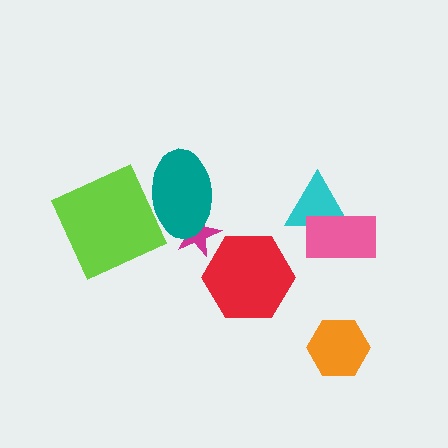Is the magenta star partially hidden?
Yes, it is partially covered by another shape.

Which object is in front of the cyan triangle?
The pink rectangle is in front of the cyan triangle.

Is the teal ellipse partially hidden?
Yes, it is partially covered by another shape.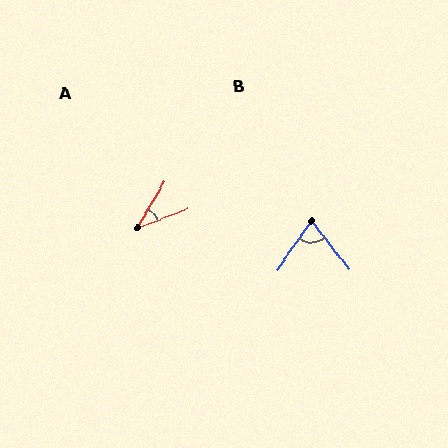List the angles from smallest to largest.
A (39°), B (73°).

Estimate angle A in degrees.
Approximately 39 degrees.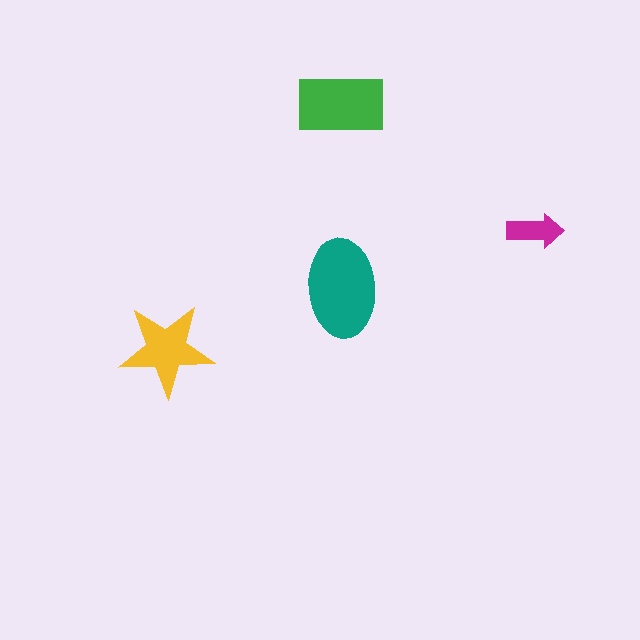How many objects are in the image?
There are 4 objects in the image.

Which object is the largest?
The teal ellipse.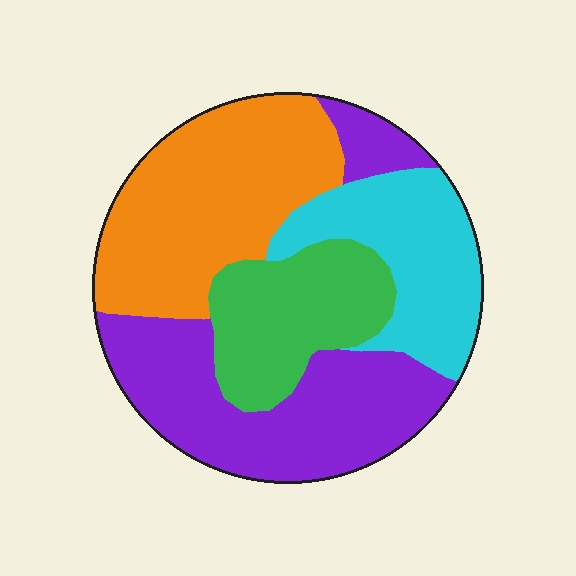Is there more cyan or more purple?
Purple.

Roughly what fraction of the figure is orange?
Orange covers around 30% of the figure.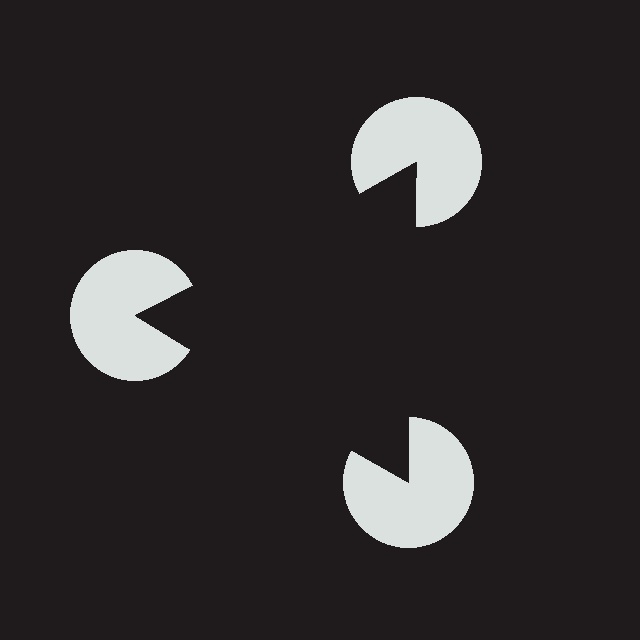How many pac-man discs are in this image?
There are 3 — one at each vertex of the illusory triangle.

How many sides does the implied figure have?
3 sides.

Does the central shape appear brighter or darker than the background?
It typically appears slightly darker than the background, even though no actual brightness change is drawn.